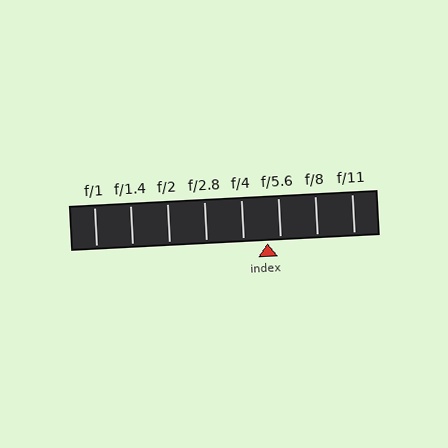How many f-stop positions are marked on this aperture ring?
There are 8 f-stop positions marked.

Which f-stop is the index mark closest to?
The index mark is closest to f/5.6.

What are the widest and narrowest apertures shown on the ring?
The widest aperture shown is f/1 and the narrowest is f/11.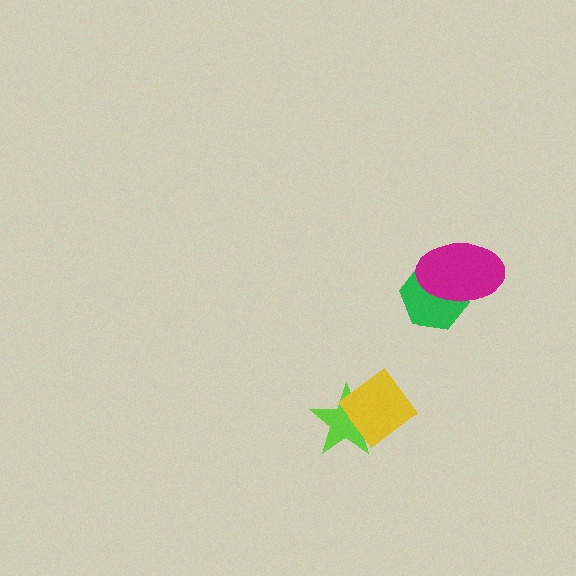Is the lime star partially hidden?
Yes, it is partially covered by another shape.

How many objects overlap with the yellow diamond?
1 object overlaps with the yellow diamond.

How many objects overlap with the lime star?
1 object overlaps with the lime star.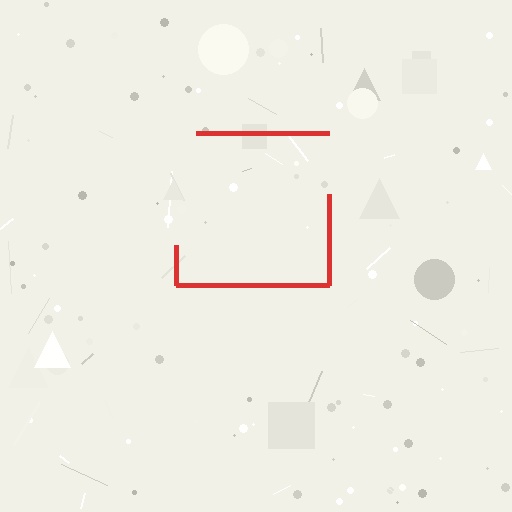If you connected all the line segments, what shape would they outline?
They would outline a square.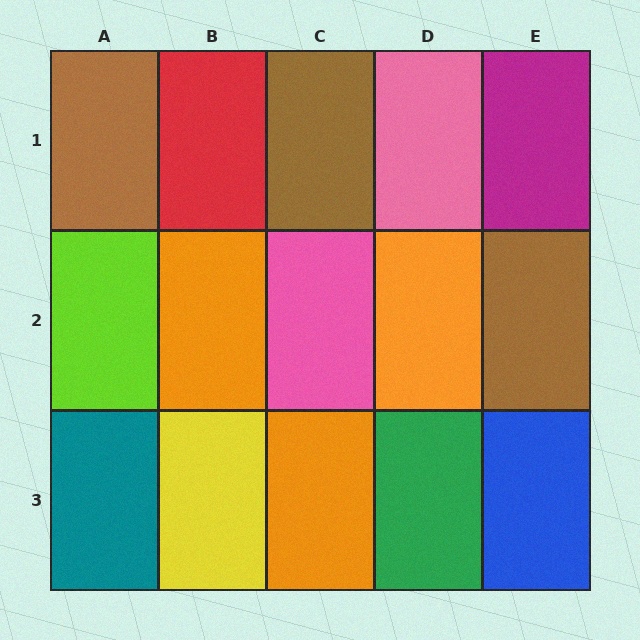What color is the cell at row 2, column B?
Orange.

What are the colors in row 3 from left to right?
Teal, yellow, orange, green, blue.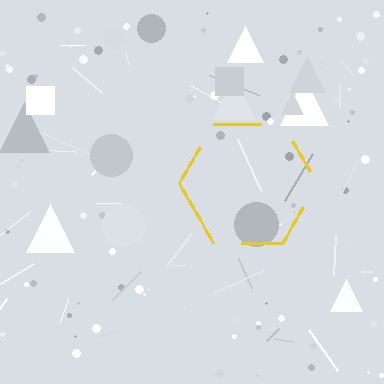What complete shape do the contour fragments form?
The contour fragments form a hexagon.